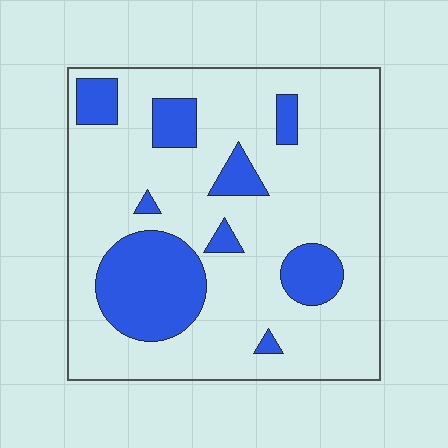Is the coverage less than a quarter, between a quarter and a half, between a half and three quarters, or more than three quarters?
Less than a quarter.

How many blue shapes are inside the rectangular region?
9.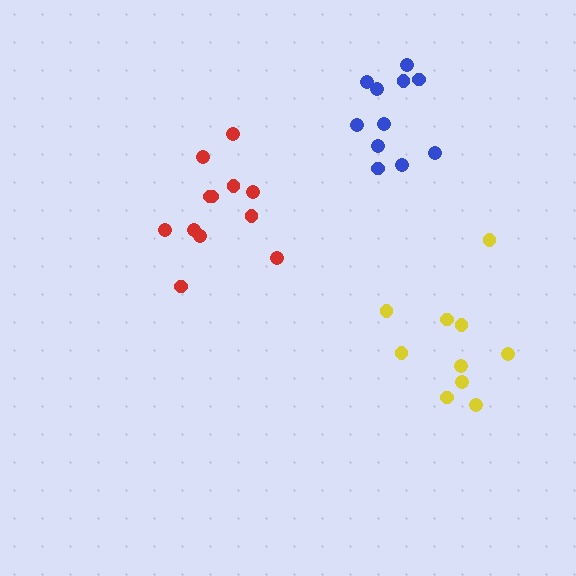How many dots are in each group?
Group 1: 11 dots, Group 2: 12 dots, Group 3: 10 dots (33 total).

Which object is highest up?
The blue cluster is topmost.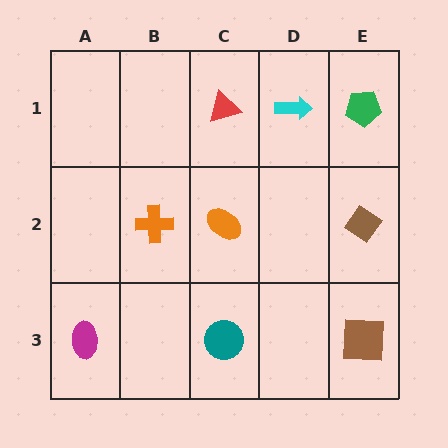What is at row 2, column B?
An orange cross.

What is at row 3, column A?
A magenta ellipse.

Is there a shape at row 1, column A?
No, that cell is empty.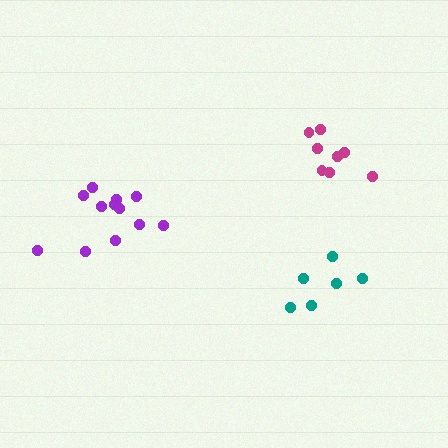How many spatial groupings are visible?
There are 3 spatial groupings.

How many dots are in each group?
Group 1: 12 dots, Group 2: 6 dots, Group 3: 8 dots (26 total).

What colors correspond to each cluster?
The clusters are colored: purple, teal, magenta.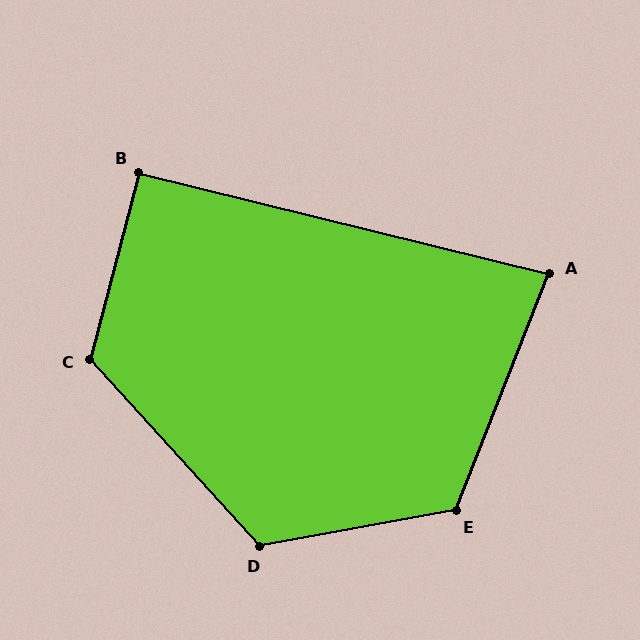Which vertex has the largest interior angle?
C, at approximately 123 degrees.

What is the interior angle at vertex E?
Approximately 122 degrees (obtuse).